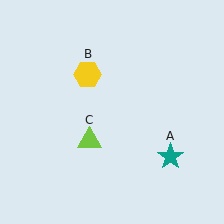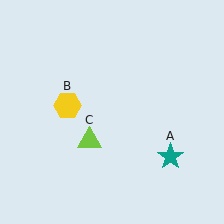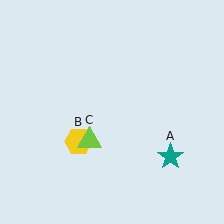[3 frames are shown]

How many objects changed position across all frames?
1 object changed position: yellow hexagon (object B).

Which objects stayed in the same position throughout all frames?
Teal star (object A) and lime triangle (object C) remained stationary.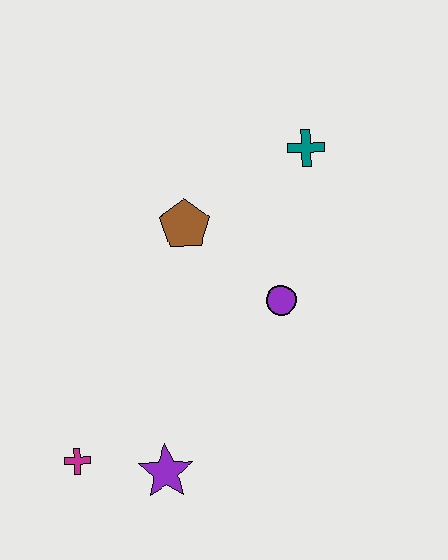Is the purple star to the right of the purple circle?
No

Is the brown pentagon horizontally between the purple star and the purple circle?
Yes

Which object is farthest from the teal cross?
The magenta cross is farthest from the teal cross.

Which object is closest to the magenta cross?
The purple star is closest to the magenta cross.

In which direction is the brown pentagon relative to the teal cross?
The brown pentagon is to the left of the teal cross.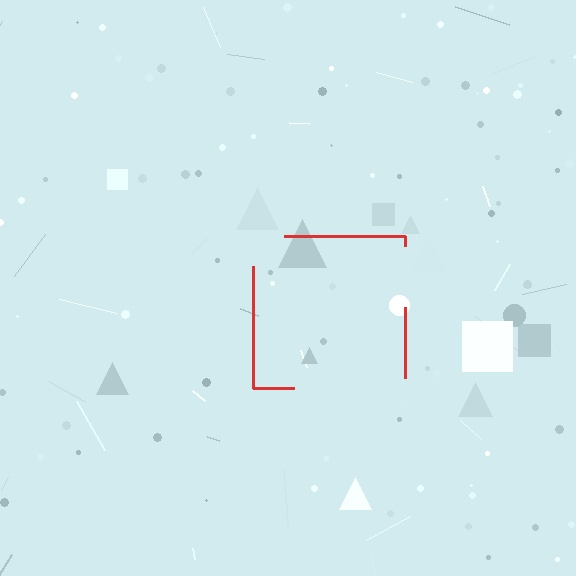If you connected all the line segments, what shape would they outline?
They would outline a square.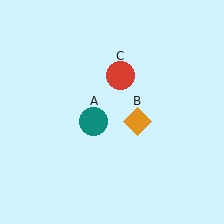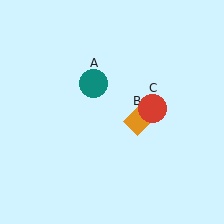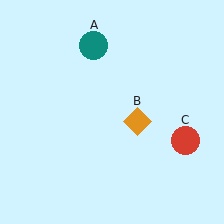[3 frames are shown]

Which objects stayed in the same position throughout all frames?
Orange diamond (object B) remained stationary.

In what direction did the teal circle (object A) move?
The teal circle (object A) moved up.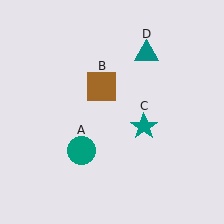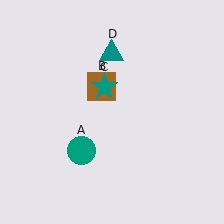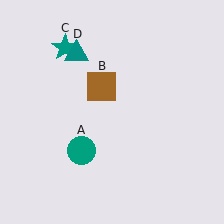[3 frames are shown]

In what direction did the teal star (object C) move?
The teal star (object C) moved up and to the left.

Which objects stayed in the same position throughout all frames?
Teal circle (object A) and brown square (object B) remained stationary.